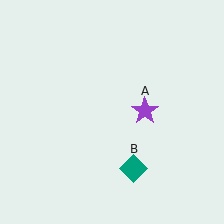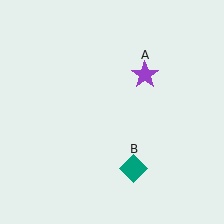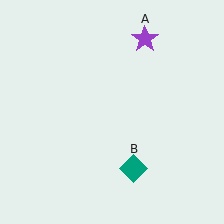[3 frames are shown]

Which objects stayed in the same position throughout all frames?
Teal diamond (object B) remained stationary.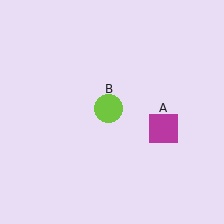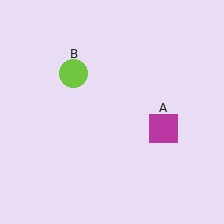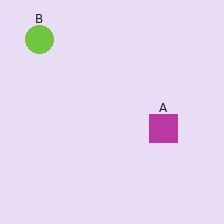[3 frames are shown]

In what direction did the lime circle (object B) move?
The lime circle (object B) moved up and to the left.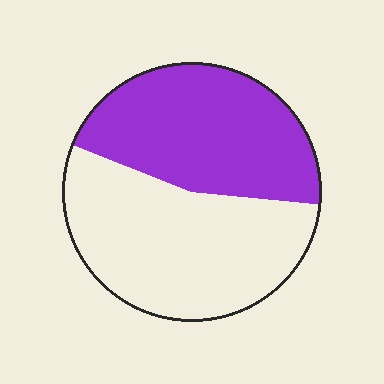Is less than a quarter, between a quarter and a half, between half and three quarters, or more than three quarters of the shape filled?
Between a quarter and a half.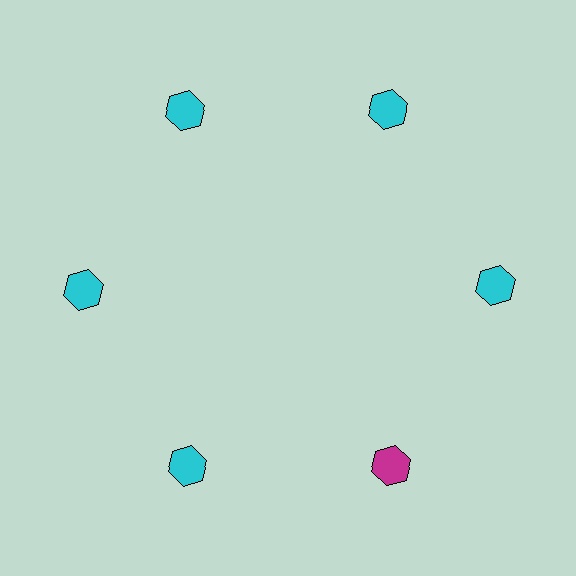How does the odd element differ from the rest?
It has a different color: magenta instead of cyan.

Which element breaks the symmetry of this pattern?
The magenta hexagon at roughly the 5 o'clock position breaks the symmetry. All other shapes are cyan hexagons.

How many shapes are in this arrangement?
There are 6 shapes arranged in a ring pattern.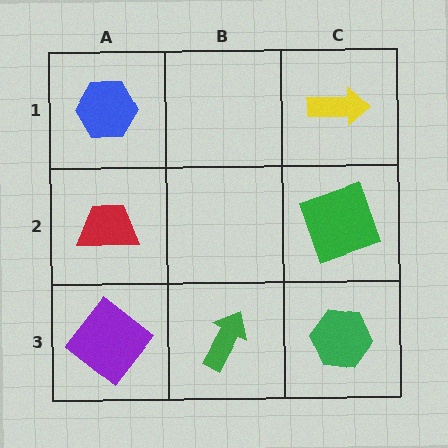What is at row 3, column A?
A purple diamond.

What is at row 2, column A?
A red trapezoid.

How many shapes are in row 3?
3 shapes.